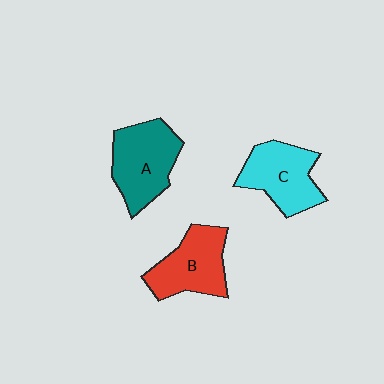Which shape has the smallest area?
Shape B (red).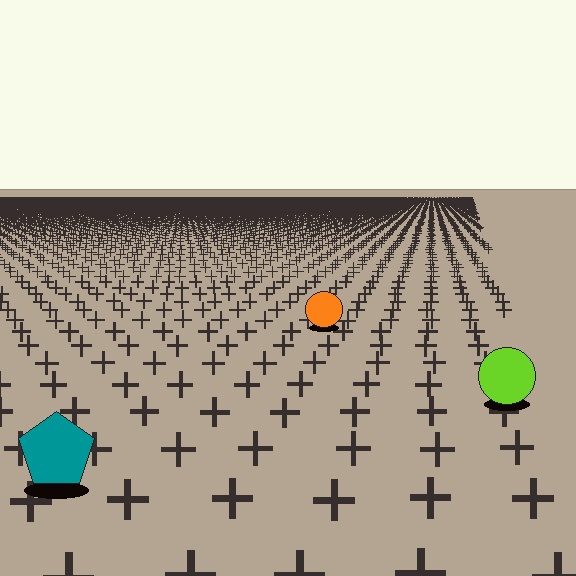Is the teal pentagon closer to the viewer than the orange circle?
Yes. The teal pentagon is closer — you can tell from the texture gradient: the ground texture is coarser near it.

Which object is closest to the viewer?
The teal pentagon is closest. The texture marks near it are larger and more spread out.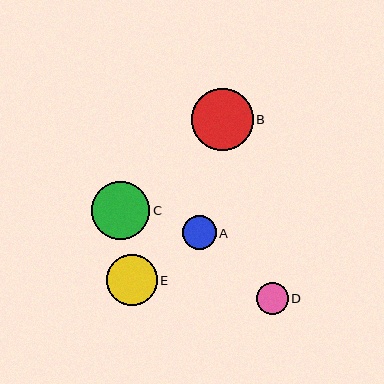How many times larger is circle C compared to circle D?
Circle C is approximately 1.8 times the size of circle D.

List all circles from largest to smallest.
From largest to smallest: B, C, E, A, D.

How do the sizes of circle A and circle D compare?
Circle A and circle D are approximately the same size.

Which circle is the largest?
Circle B is the largest with a size of approximately 62 pixels.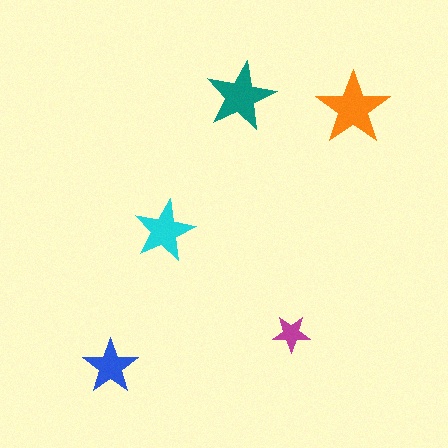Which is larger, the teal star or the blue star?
The teal one.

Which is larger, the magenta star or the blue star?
The blue one.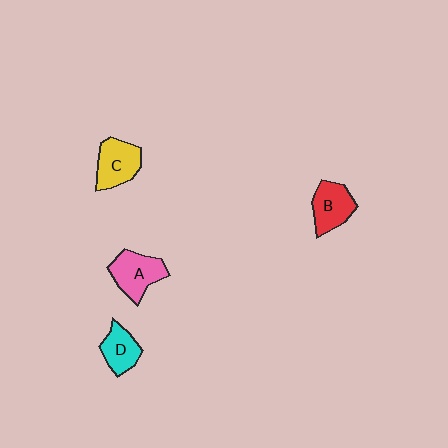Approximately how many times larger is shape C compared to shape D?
Approximately 1.3 times.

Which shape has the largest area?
Shape A (pink).